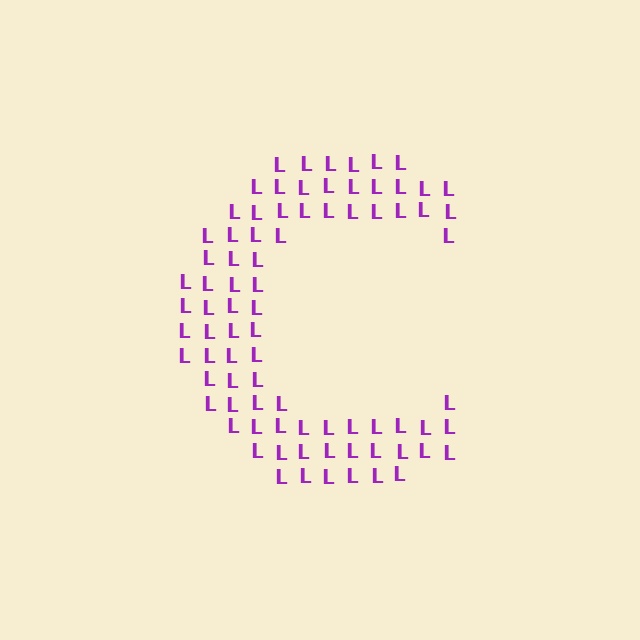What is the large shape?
The large shape is the letter C.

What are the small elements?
The small elements are letter L's.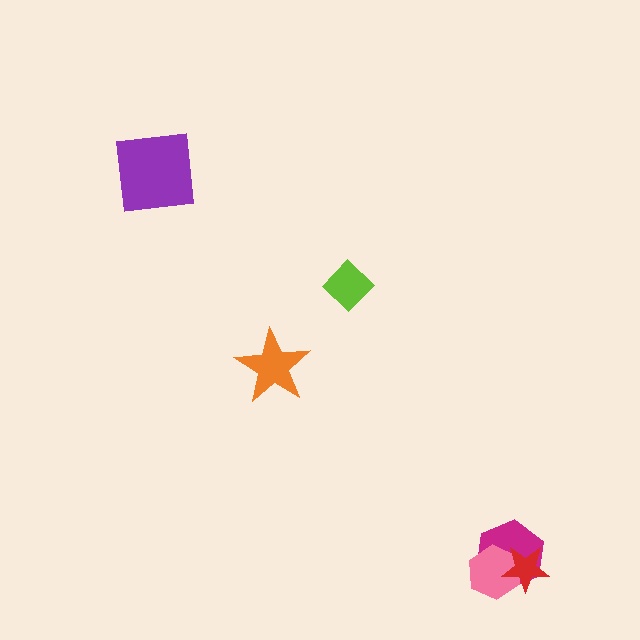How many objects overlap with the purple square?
0 objects overlap with the purple square.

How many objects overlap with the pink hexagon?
2 objects overlap with the pink hexagon.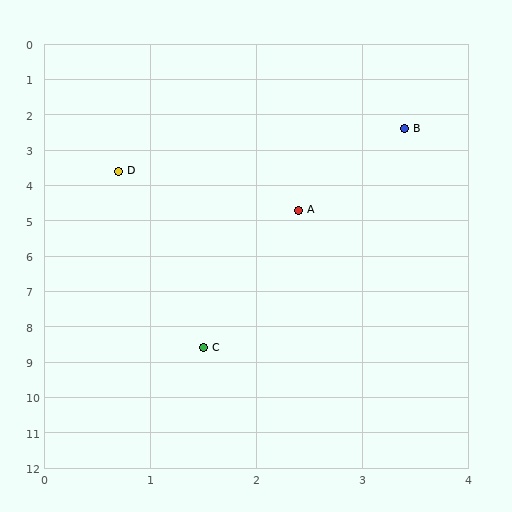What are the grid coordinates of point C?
Point C is at approximately (1.5, 8.6).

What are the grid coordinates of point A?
Point A is at approximately (2.4, 4.7).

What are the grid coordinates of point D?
Point D is at approximately (0.7, 3.6).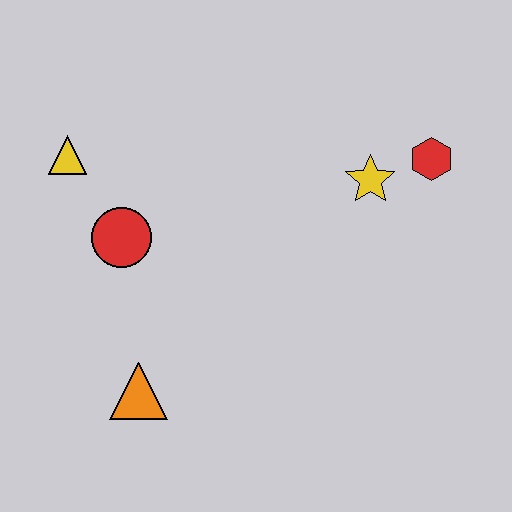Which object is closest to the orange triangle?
The red circle is closest to the orange triangle.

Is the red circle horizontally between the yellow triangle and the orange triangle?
Yes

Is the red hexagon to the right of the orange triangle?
Yes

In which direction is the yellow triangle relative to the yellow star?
The yellow triangle is to the left of the yellow star.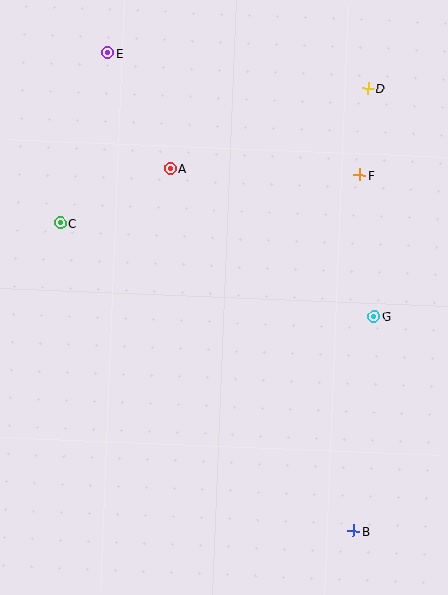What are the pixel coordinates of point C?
Point C is at (60, 223).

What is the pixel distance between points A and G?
The distance between A and G is 252 pixels.